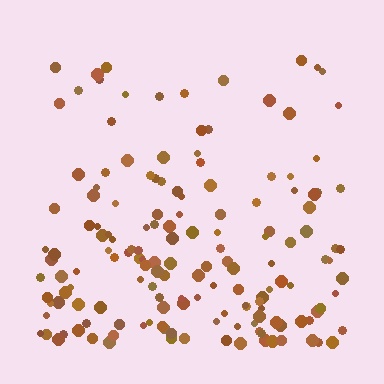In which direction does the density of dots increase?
From top to bottom, with the bottom side densest.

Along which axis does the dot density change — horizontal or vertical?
Vertical.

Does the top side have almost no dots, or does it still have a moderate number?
Still a moderate number, just noticeably fewer than the bottom.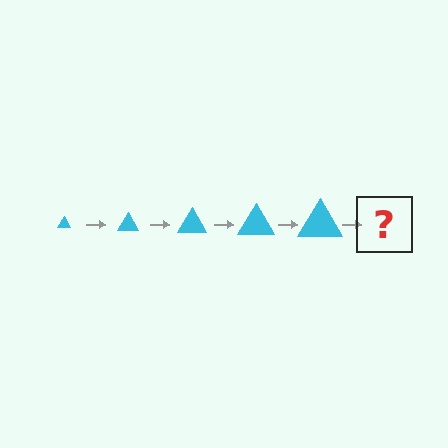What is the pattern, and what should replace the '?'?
The pattern is that the triangle gets progressively larger each step. The '?' should be a cyan triangle, larger than the previous one.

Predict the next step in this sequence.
The next step is a cyan triangle, larger than the previous one.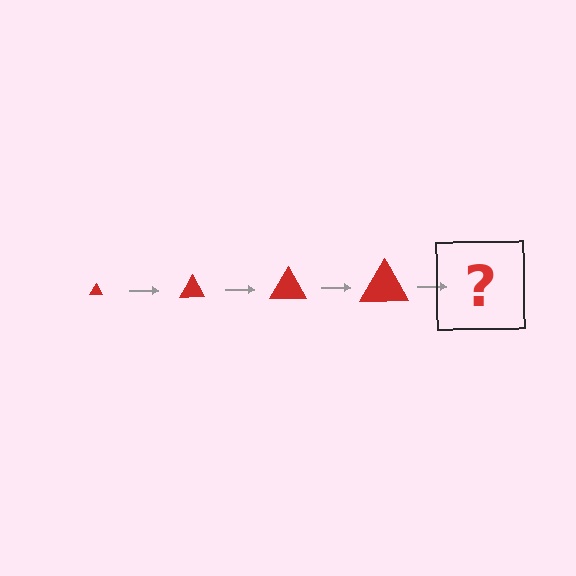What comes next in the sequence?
The next element should be a red triangle, larger than the previous one.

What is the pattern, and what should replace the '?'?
The pattern is that the triangle gets progressively larger each step. The '?' should be a red triangle, larger than the previous one.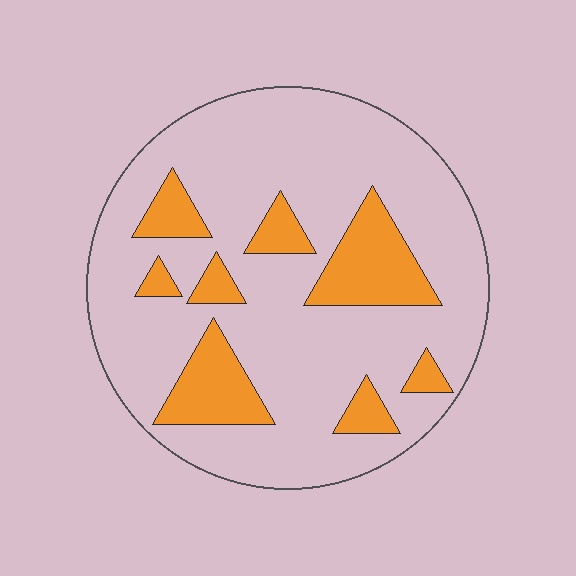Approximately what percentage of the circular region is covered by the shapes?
Approximately 20%.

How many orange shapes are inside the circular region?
8.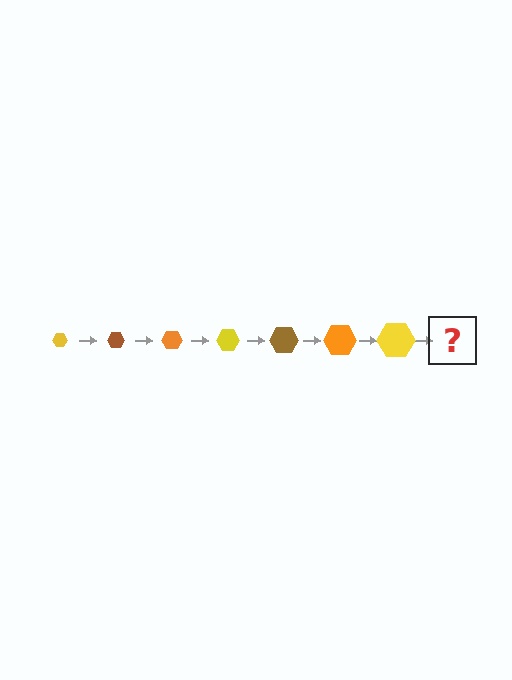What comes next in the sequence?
The next element should be a brown hexagon, larger than the previous one.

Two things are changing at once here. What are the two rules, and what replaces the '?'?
The two rules are that the hexagon grows larger each step and the color cycles through yellow, brown, and orange. The '?' should be a brown hexagon, larger than the previous one.